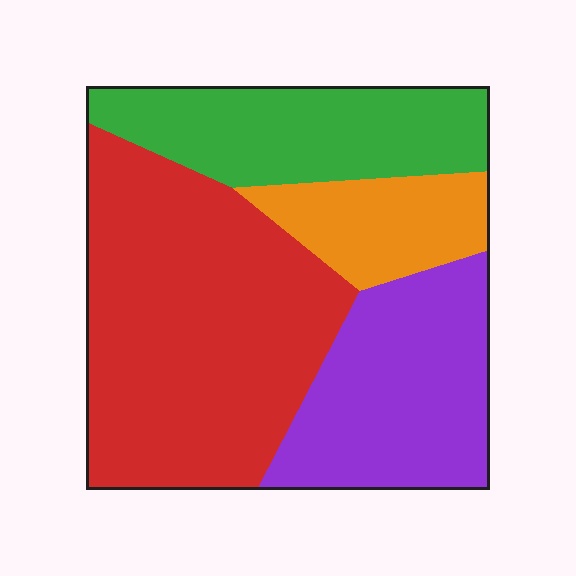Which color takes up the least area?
Orange, at roughly 10%.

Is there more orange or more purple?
Purple.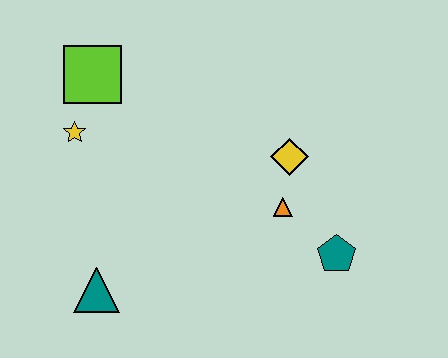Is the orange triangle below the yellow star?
Yes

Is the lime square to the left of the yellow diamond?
Yes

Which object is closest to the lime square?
The yellow star is closest to the lime square.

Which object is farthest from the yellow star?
The teal pentagon is farthest from the yellow star.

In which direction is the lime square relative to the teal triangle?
The lime square is above the teal triangle.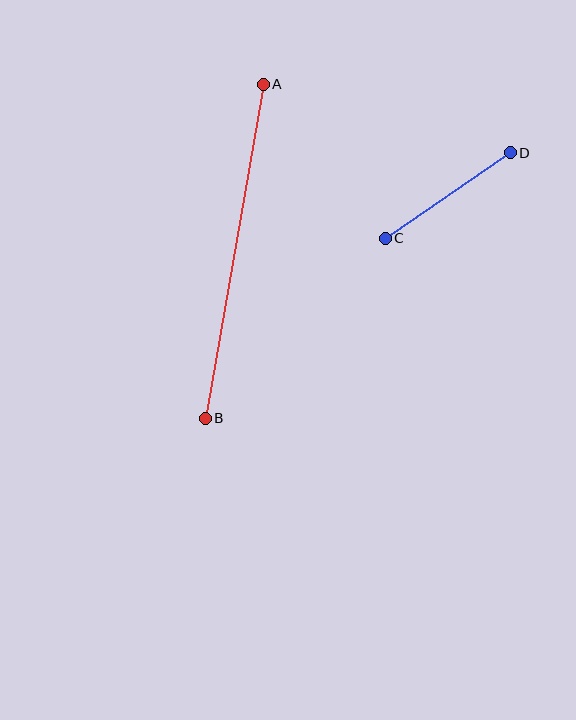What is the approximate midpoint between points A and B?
The midpoint is at approximately (234, 251) pixels.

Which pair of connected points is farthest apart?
Points A and B are farthest apart.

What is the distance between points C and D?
The distance is approximately 151 pixels.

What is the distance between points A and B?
The distance is approximately 339 pixels.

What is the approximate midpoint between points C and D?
The midpoint is at approximately (448, 195) pixels.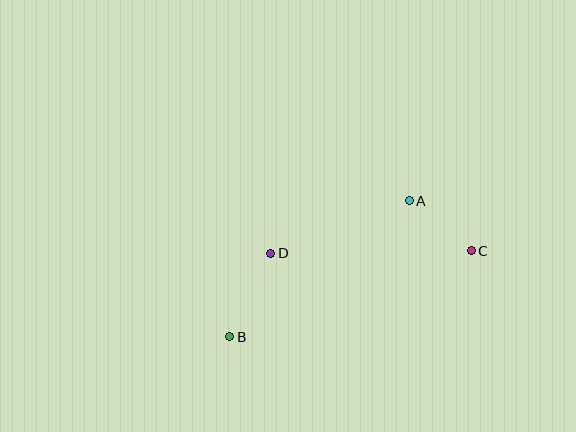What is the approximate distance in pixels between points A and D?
The distance between A and D is approximately 148 pixels.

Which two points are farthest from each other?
Points B and C are farthest from each other.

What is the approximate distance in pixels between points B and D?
The distance between B and D is approximately 93 pixels.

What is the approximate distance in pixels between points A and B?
The distance between A and B is approximately 225 pixels.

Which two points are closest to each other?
Points A and C are closest to each other.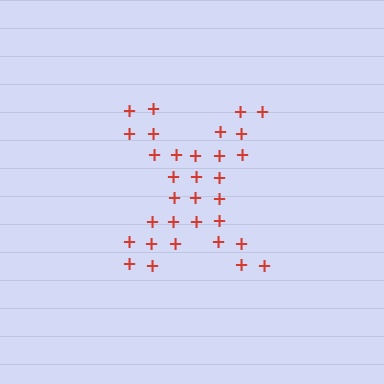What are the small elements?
The small elements are plus signs.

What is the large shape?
The large shape is the letter X.